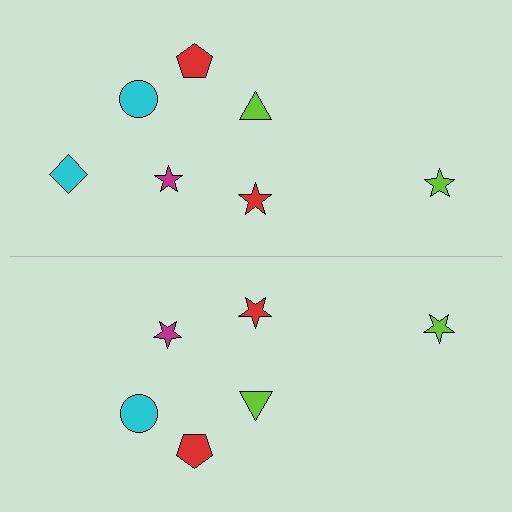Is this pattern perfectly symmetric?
No, the pattern is not perfectly symmetric. A cyan diamond is missing from the bottom side.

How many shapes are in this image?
There are 13 shapes in this image.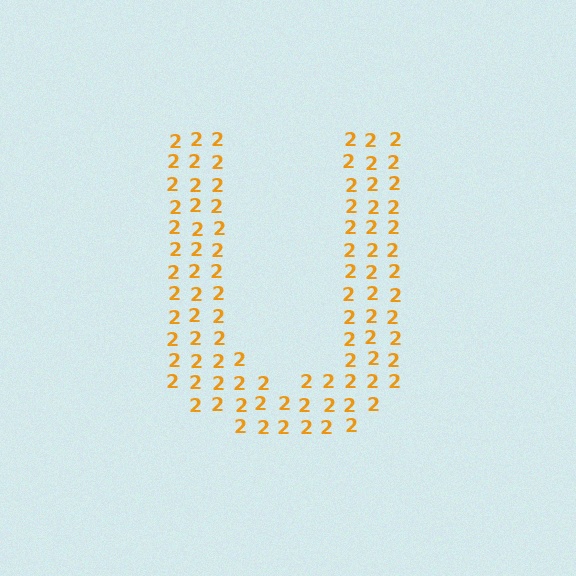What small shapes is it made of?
It is made of small digit 2's.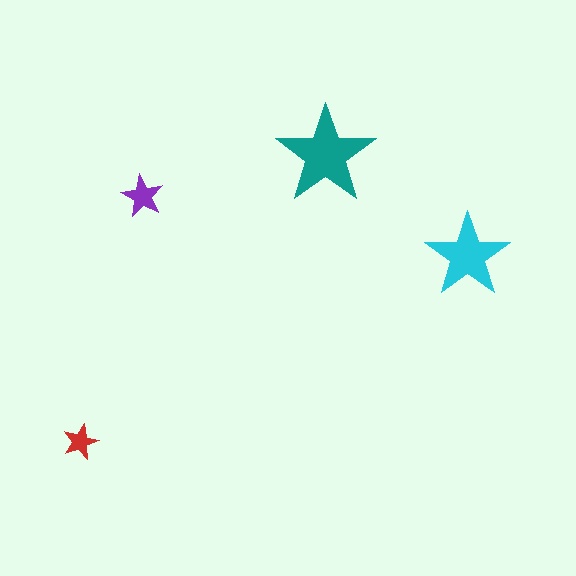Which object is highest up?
The teal star is topmost.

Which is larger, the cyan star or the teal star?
The teal one.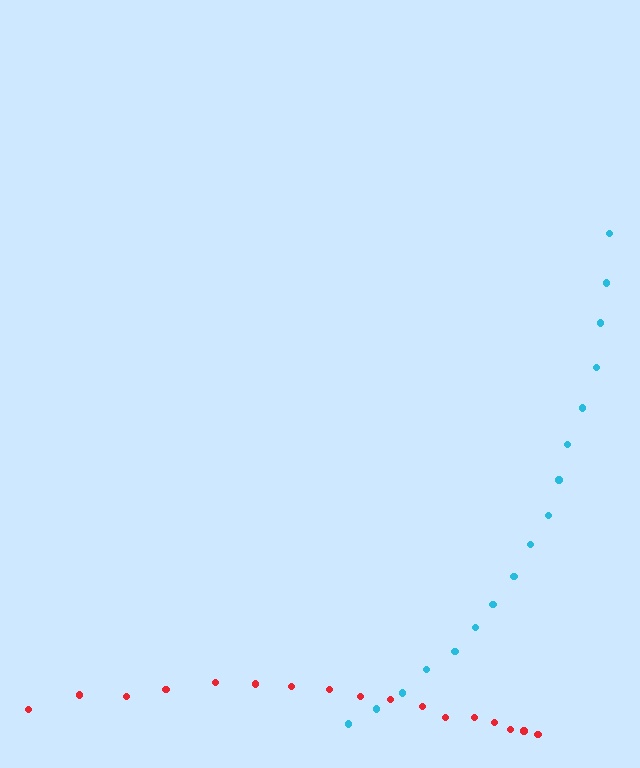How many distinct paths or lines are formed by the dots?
There are 2 distinct paths.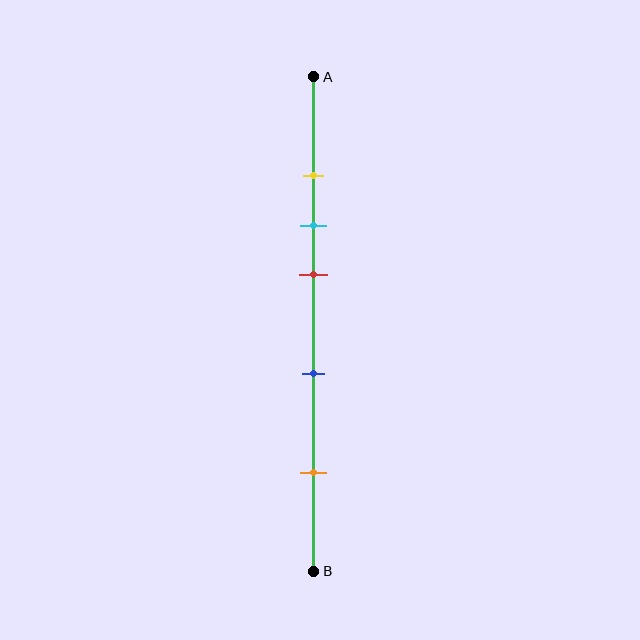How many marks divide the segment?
There are 5 marks dividing the segment.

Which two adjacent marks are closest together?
The yellow and cyan marks are the closest adjacent pair.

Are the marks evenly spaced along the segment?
No, the marks are not evenly spaced.